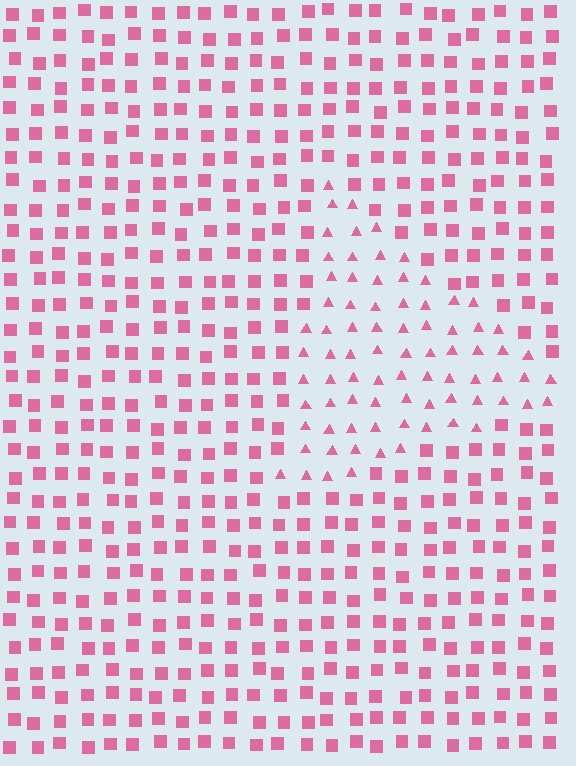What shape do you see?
I see a triangle.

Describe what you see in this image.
The image is filled with small pink elements arranged in a uniform grid. A triangle-shaped region contains triangles, while the surrounding area contains squares. The boundary is defined purely by the change in element shape.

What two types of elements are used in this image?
The image uses triangles inside the triangle region and squares outside it.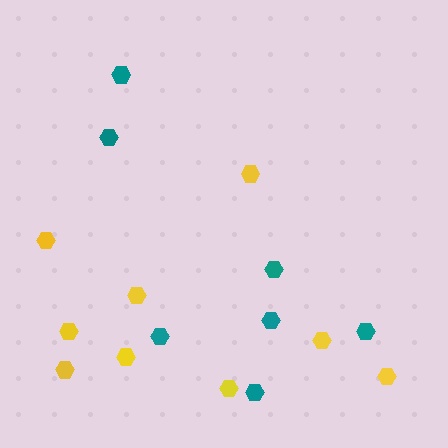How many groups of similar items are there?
There are 2 groups: one group of yellow hexagons (9) and one group of teal hexagons (7).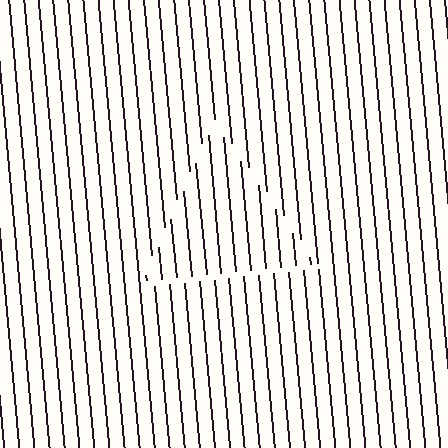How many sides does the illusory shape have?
3 sides — the line-ends trace a triangle.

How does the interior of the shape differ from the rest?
The interior of the shape contains the same grating, shifted by half a period — the contour is defined by the phase discontinuity where line-ends from the inner and outer gratings abut.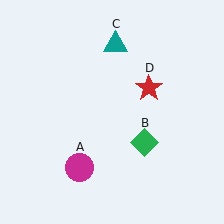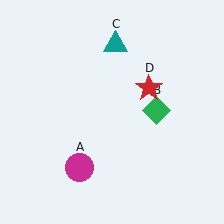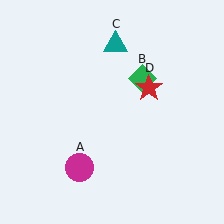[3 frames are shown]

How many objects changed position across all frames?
1 object changed position: green diamond (object B).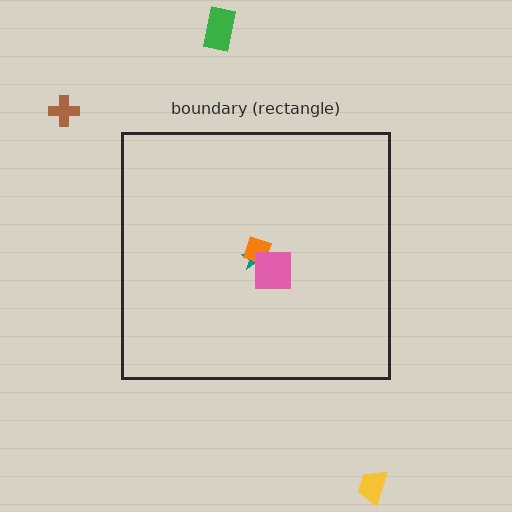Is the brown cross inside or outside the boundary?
Outside.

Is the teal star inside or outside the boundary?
Inside.